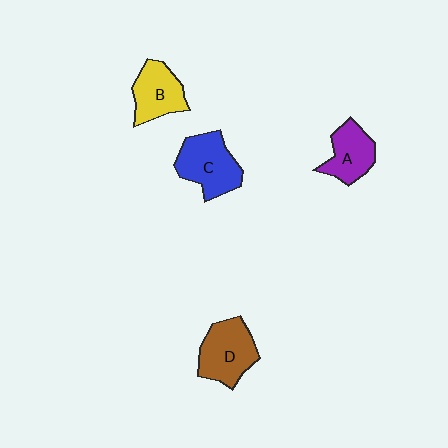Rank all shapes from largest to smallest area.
From largest to smallest: C (blue), D (brown), B (yellow), A (purple).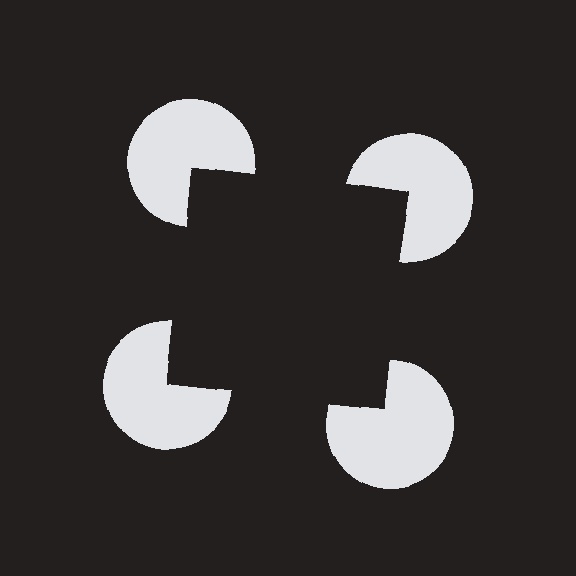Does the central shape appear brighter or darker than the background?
It typically appears slightly darker than the background, even though no actual brightness change is drawn.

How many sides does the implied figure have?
4 sides.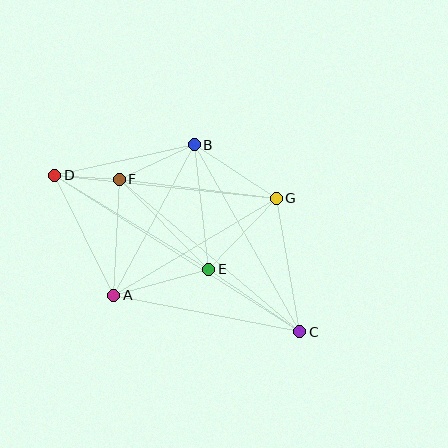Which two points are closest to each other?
Points D and F are closest to each other.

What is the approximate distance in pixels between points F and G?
The distance between F and G is approximately 158 pixels.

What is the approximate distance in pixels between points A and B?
The distance between A and B is approximately 171 pixels.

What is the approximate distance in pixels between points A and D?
The distance between A and D is approximately 134 pixels.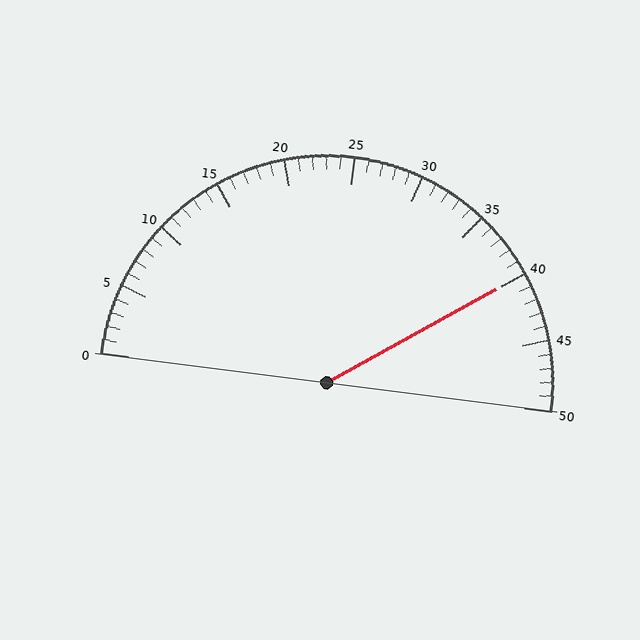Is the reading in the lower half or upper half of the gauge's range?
The reading is in the upper half of the range (0 to 50).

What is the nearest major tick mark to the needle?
The nearest major tick mark is 40.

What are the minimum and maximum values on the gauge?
The gauge ranges from 0 to 50.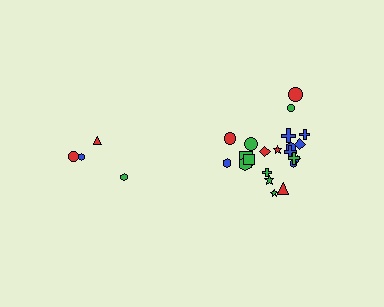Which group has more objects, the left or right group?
The right group.